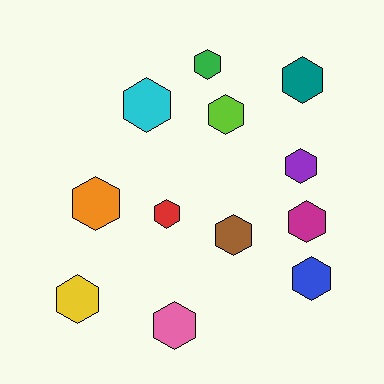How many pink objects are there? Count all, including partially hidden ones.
There is 1 pink object.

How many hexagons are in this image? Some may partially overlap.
There are 12 hexagons.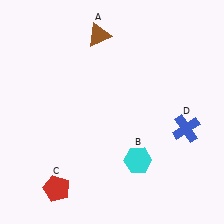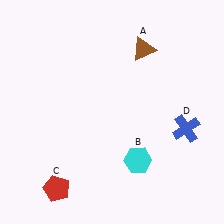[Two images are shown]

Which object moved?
The brown triangle (A) moved right.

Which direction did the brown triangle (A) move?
The brown triangle (A) moved right.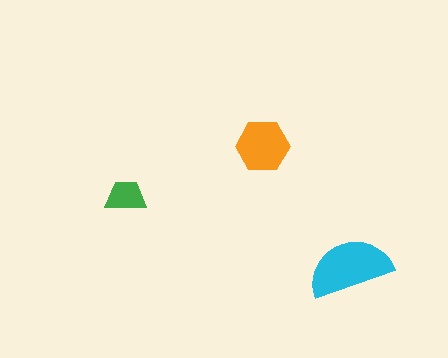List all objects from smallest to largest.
The green trapezoid, the orange hexagon, the cyan semicircle.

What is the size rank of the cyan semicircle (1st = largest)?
1st.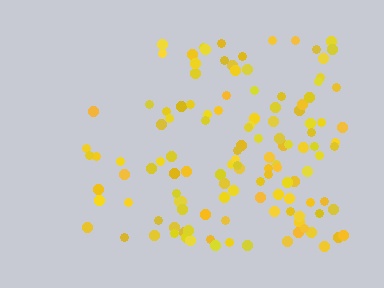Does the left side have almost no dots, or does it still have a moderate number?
Still a moderate number, just noticeably fewer than the right.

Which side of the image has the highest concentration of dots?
The right.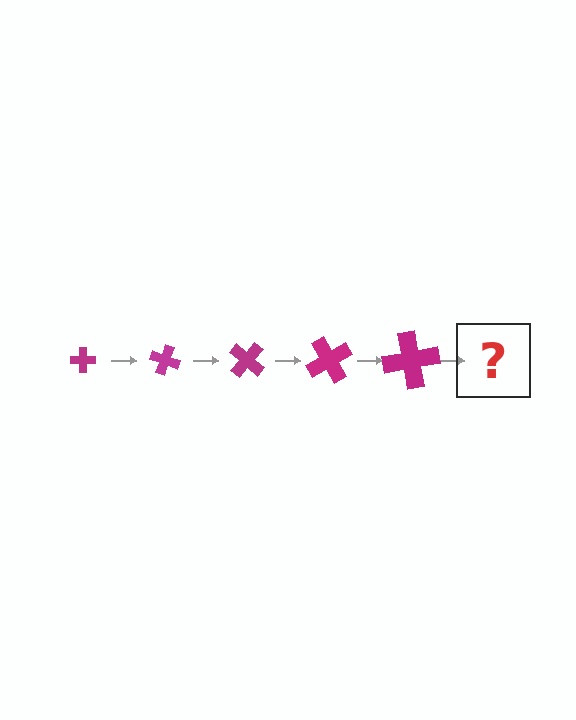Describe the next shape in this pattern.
It should be a cross, larger than the previous one and rotated 100 degrees from the start.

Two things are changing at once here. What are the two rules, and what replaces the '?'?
The two rules are that the cross grows larger each step and it rotates 20 degrees each step. The '?' should be a cross, larger than the previous one and rotated 100 degrees from the start.